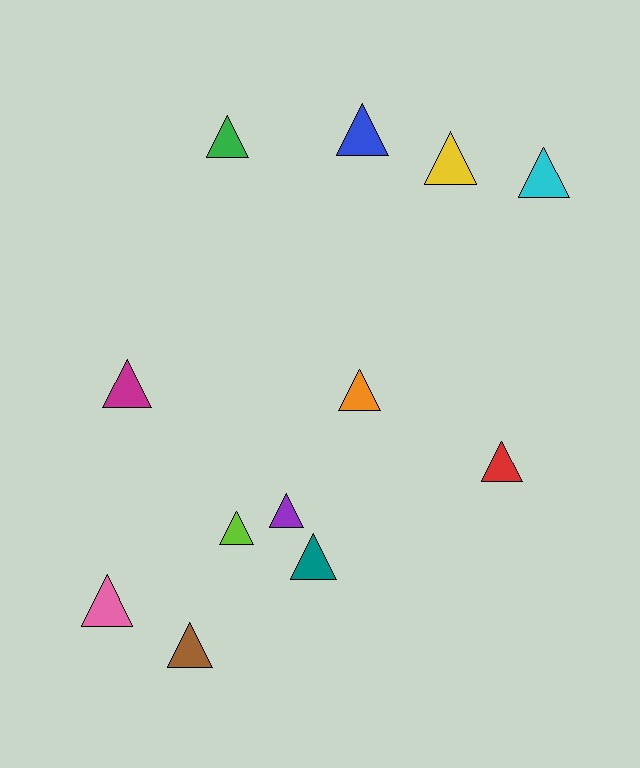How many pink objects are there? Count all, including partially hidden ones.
There is 1 pink object.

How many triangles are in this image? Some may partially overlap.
There are 12 triangles.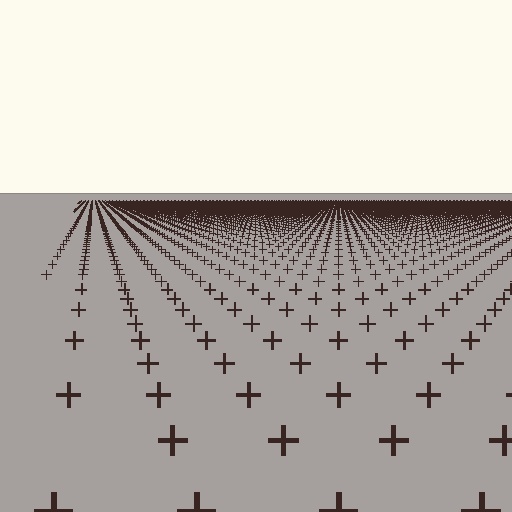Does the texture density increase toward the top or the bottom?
Density increases toward the top.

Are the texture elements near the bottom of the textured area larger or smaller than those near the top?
Larger. Near the bottom, elements are closer to the viewer and appear at a bigger on-screen size.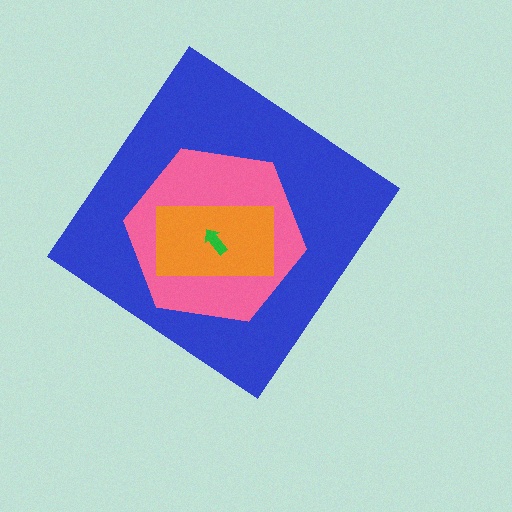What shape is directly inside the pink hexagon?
The orange rectangle.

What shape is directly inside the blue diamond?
The pink hexagon.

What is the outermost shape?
The blue diamond.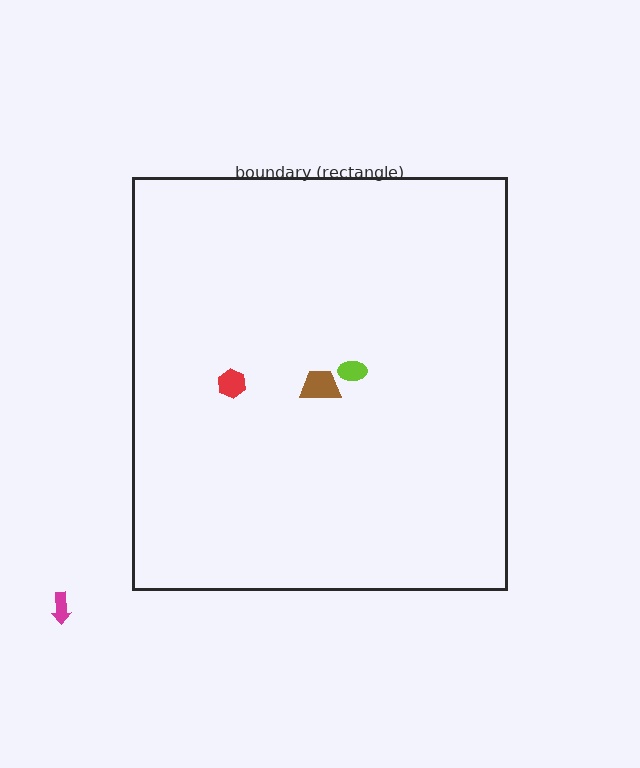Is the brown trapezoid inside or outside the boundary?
Inside.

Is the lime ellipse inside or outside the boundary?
Inside.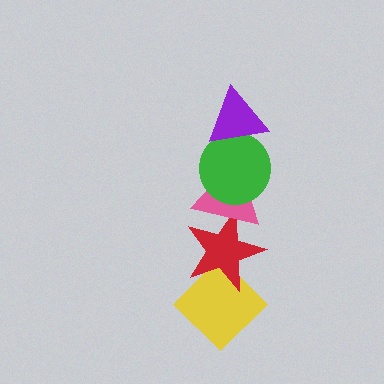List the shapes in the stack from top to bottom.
From top to bottom: the purple triangle, the green circle, the pink triangle, the red star, the yellow diamond.